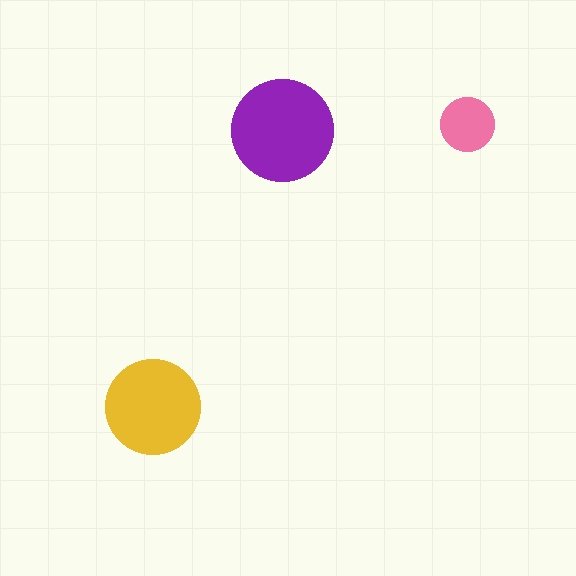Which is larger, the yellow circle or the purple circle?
The purple one.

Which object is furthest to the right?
The pink circle is rightmost.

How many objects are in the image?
There are 3 objects in the image.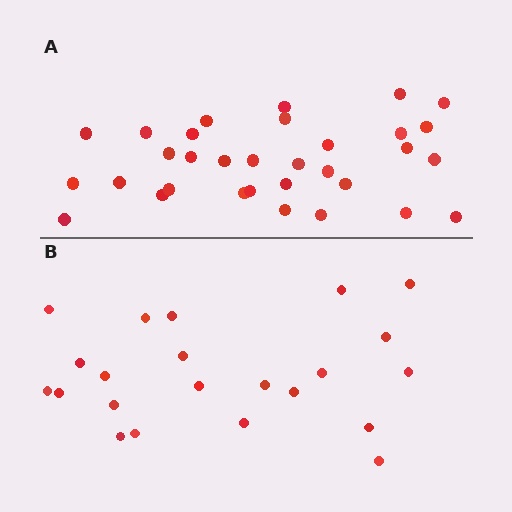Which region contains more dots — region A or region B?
Region A (the top region) has more dots.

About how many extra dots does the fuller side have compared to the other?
Region A has roughly 10 or so more dots than region B.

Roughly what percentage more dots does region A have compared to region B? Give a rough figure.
About 45% more.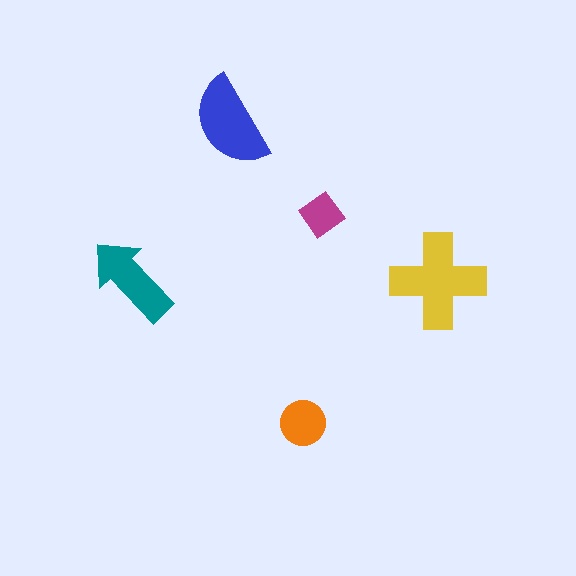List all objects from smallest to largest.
The magenta diamond, the orange circle, the teal arrow, the blue semicircle, the yellow cross.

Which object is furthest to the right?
The yellow cross is rightmost.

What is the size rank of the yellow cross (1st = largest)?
1st.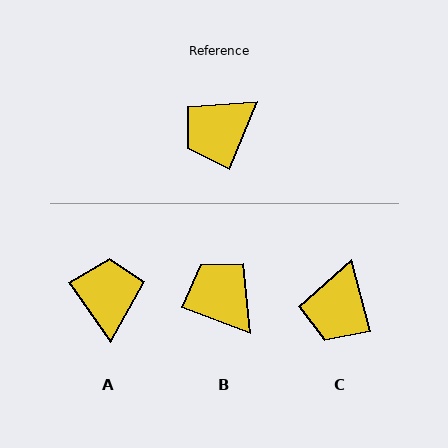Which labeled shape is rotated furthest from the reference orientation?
A, about 123 degrees away.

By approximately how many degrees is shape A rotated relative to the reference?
Approximately 123 degrees clockwise.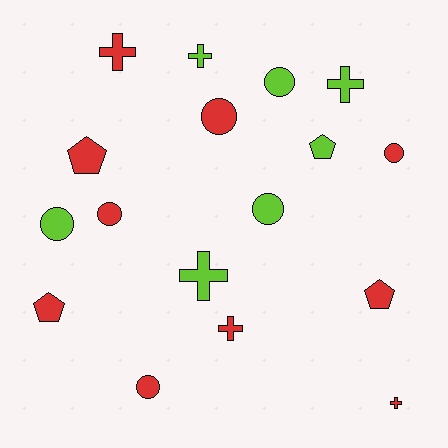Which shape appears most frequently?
Circle, with 7 objects.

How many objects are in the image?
There are 17 objects.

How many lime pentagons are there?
There is 1 lime pentagon.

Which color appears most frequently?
Red, with 10 objects.